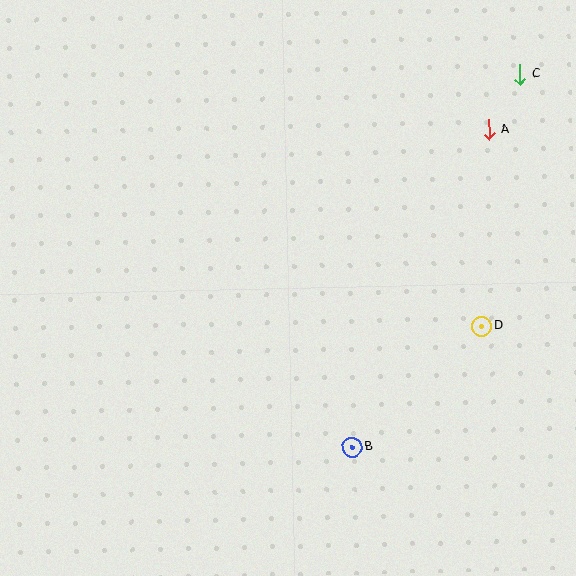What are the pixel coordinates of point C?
Point C is at (520, 74).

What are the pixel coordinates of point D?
Point D is at (482, 326).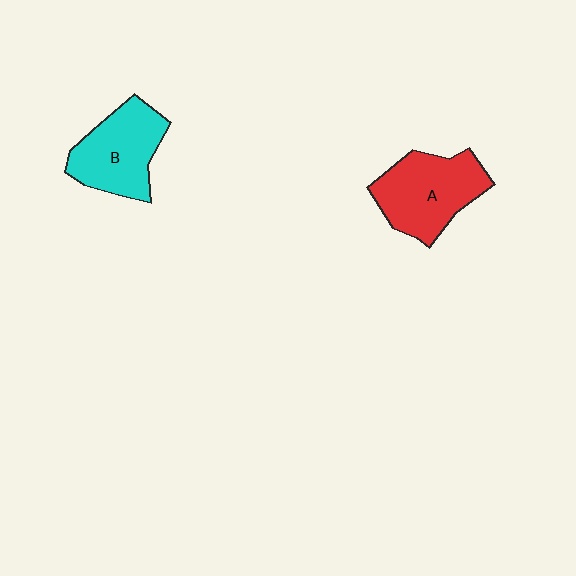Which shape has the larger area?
Shape A (red).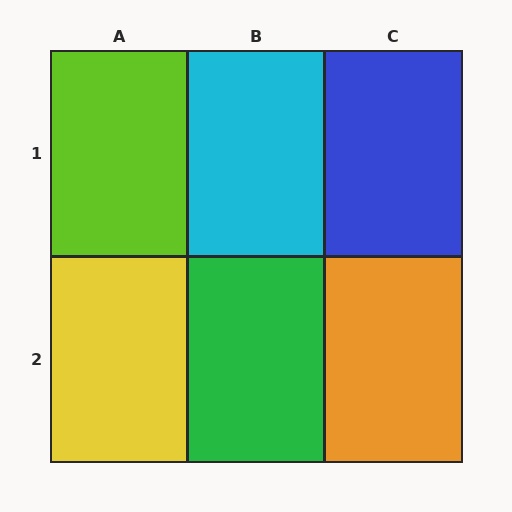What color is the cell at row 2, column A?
Yellow.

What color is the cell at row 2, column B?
Green.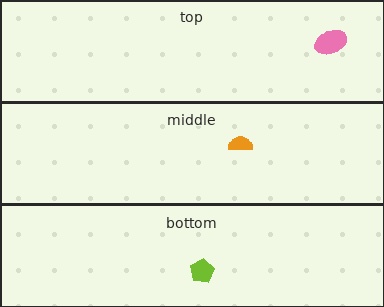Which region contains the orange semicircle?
The middle region.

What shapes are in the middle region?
The orange semicircle.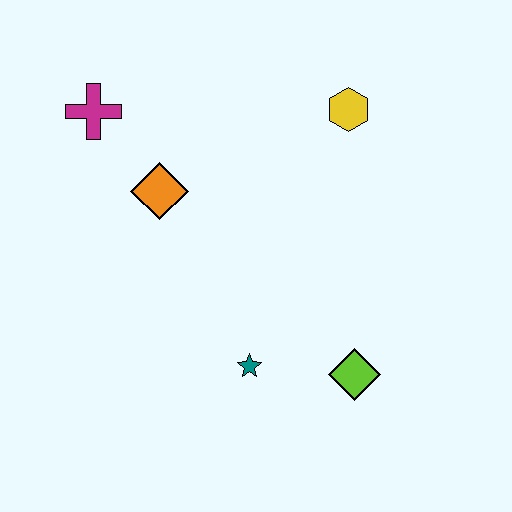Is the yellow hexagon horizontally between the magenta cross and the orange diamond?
No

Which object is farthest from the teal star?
The magenta cross is farthest from the teal star.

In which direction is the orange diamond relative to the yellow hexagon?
The orange diamond is to the left of the yellow hexagon.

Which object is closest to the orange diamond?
The magenta cross is closest to the orange diamond.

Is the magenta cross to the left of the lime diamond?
Yes